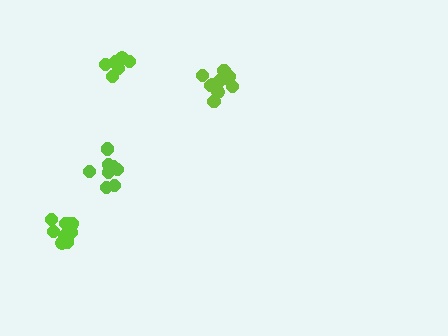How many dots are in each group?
Group 1: 12 dots, Group 2: 11 dots, Group 3: 7 dots, Group 4: 10 dots (40 total).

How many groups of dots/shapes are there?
There are 4 groups.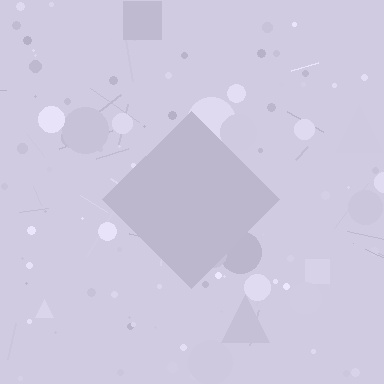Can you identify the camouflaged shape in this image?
The camouflaged shape is a diamond.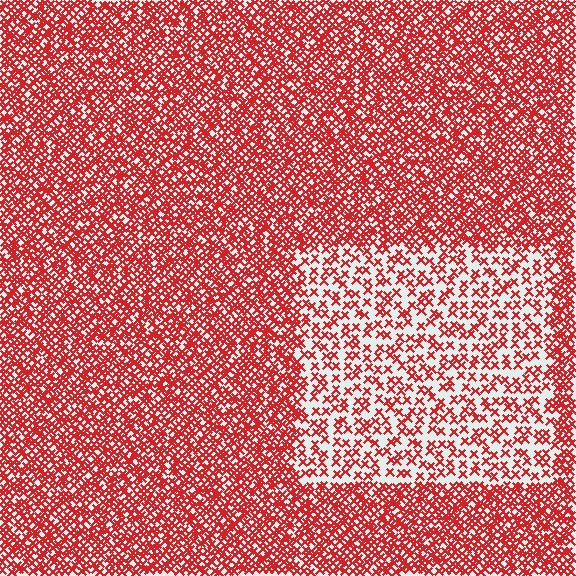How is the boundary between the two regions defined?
The boundary is defined by a change in element density (approximately 2.3x ratio). All elements are the same color, size, and shape.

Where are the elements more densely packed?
The elements are more densely packed outside the rectangle boundary.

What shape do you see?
I see a rectangle.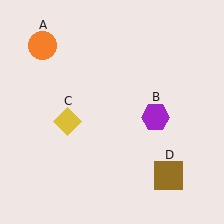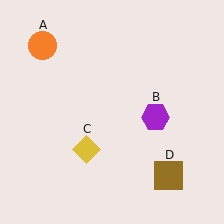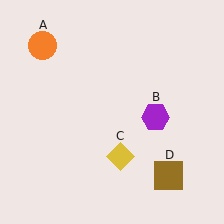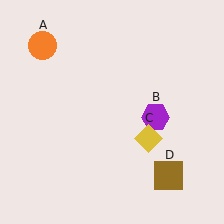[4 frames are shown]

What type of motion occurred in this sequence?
The yellow diamond (object C) rotated counterclockwise around the center of the scene.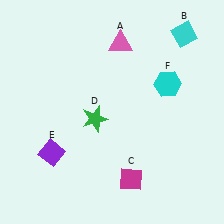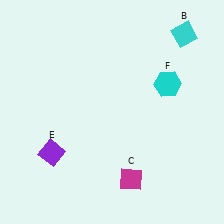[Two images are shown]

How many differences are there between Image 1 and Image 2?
There are 2 differences between the two images.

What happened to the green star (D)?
The green star (D) was removed in Image 2. It was in the bottom-left area of Image 1.